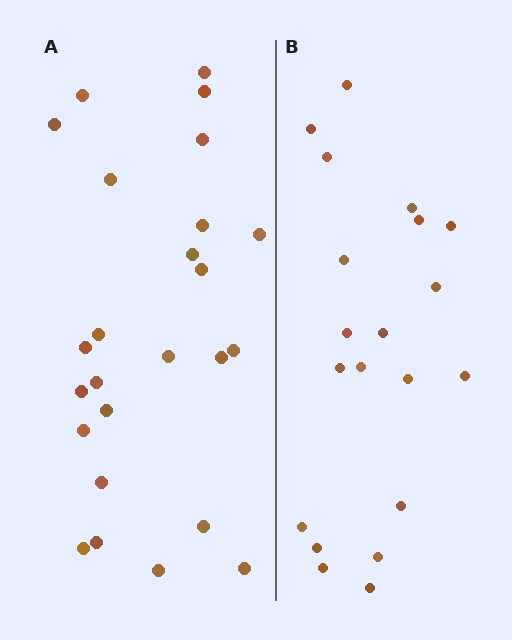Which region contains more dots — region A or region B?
Region A (the left region) has more dots.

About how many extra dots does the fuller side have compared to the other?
Region A has about 5 more dots than region B.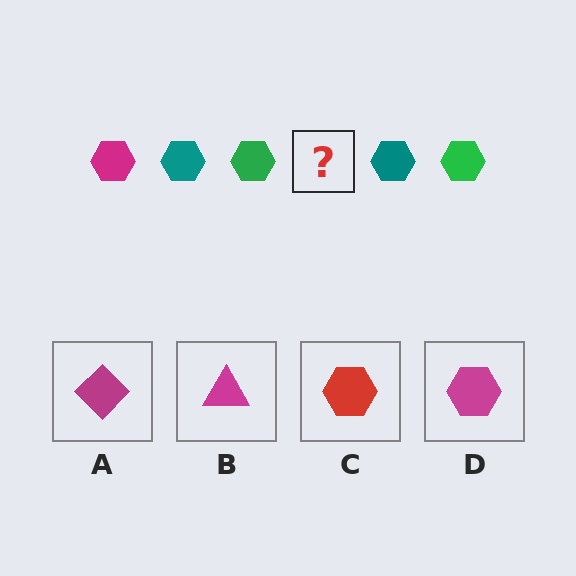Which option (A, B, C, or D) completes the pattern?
D.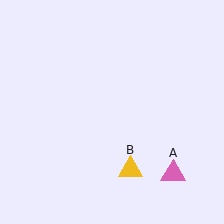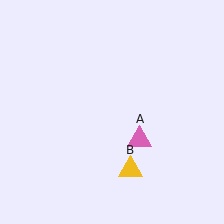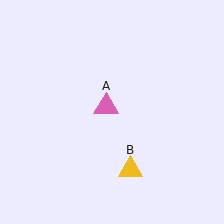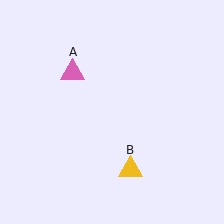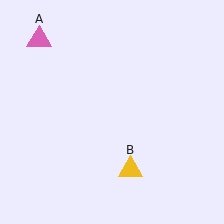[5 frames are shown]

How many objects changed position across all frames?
1 object changed position: pink triangle (object A).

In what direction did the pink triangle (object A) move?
The pink triangle (object A) moved up and to the left.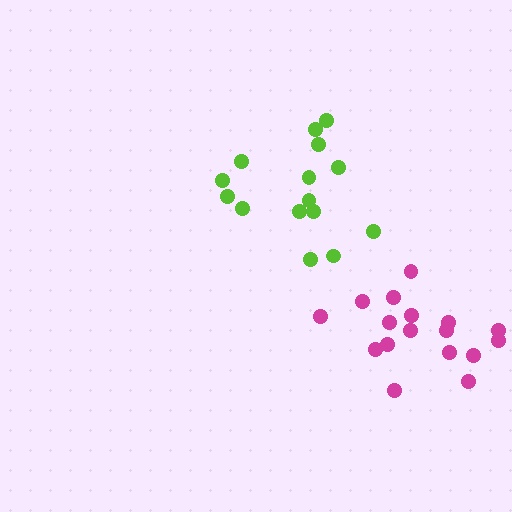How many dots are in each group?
Group 1: 15 dots, Group 2: 17 dots (32 total).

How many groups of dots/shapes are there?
There are 2 groups.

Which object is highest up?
The lime cluster is topmost.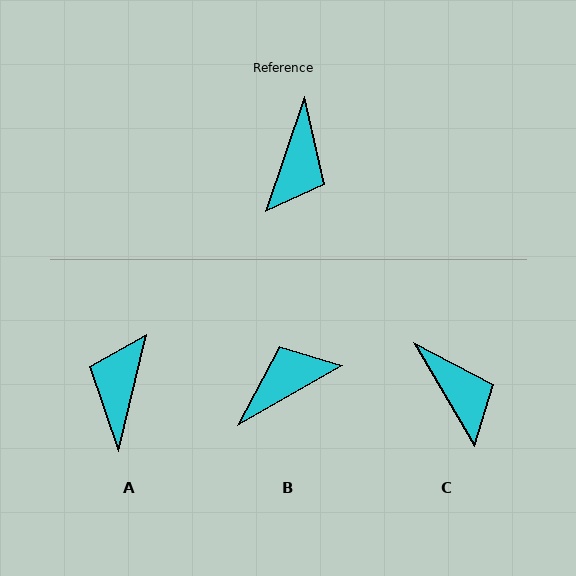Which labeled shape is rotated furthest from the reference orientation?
A, about 175 degrees away.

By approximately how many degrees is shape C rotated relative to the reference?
Approximately 49 degrees counter-clockwise.